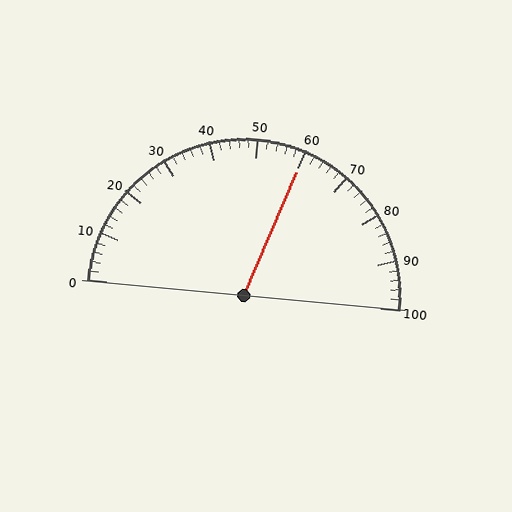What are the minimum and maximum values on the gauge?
The gauge ranges from 0 to 100.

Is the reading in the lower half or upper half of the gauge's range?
The reading is in the upper half of the range (0 to 100).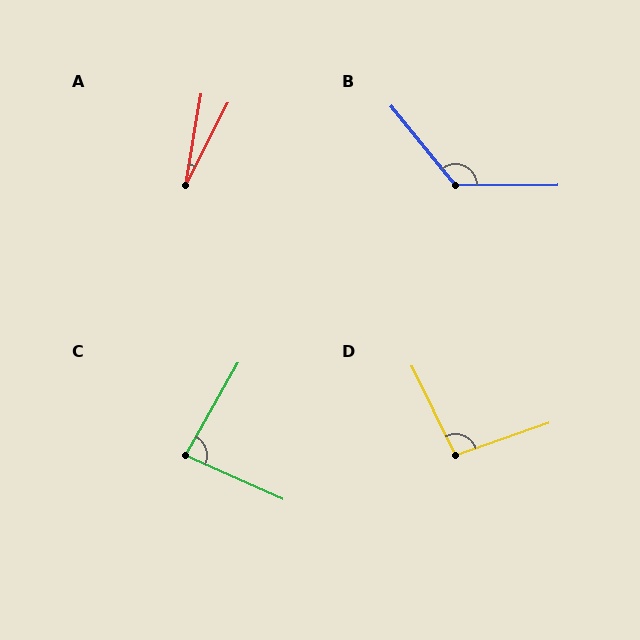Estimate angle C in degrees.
Approximately 85 degrees.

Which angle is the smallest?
A, at approximately 17 degrees.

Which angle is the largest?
B, at approximately 129 degrees.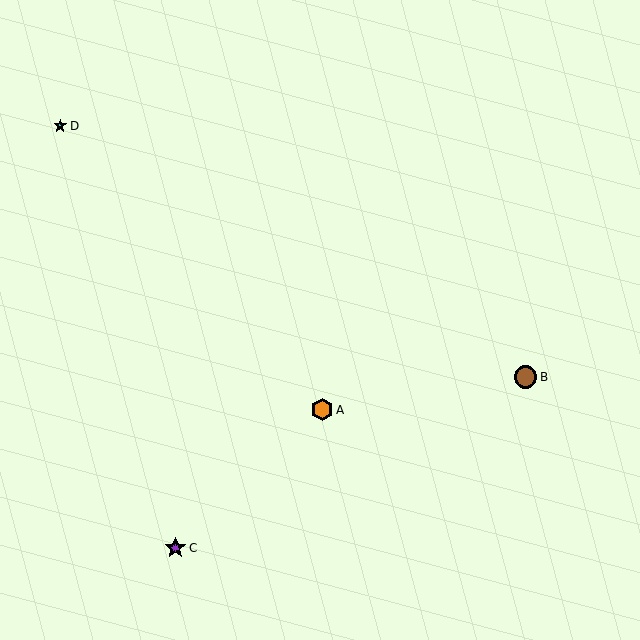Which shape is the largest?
The brown circle (labeled B) is the largest.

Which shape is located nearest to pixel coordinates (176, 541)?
The purple star (labeled C) at (175, 548) is nearest to that location.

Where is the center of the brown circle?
The center of the brown circle is at (526, 377).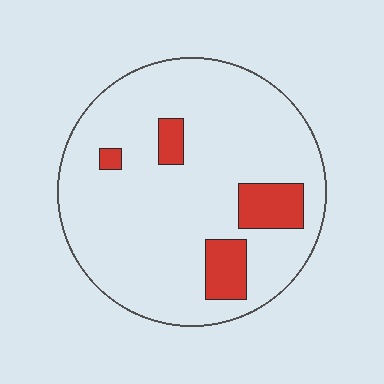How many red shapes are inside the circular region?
4.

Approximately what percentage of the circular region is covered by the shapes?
Approximately 15%.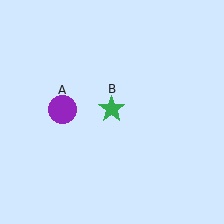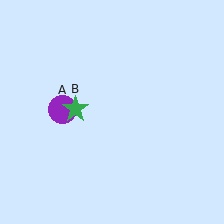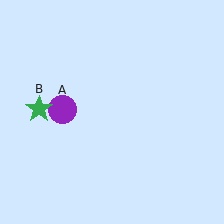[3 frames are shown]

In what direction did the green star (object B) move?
The green star (object B) moved left.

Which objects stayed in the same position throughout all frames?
Purple circle (object A) remained stationary.